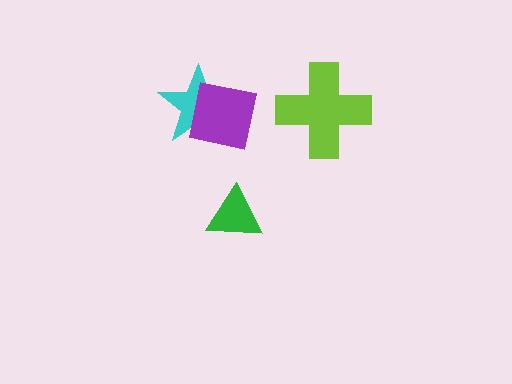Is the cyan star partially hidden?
Yes, it is partially covered by another shape.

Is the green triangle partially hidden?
No, no other shape covers it.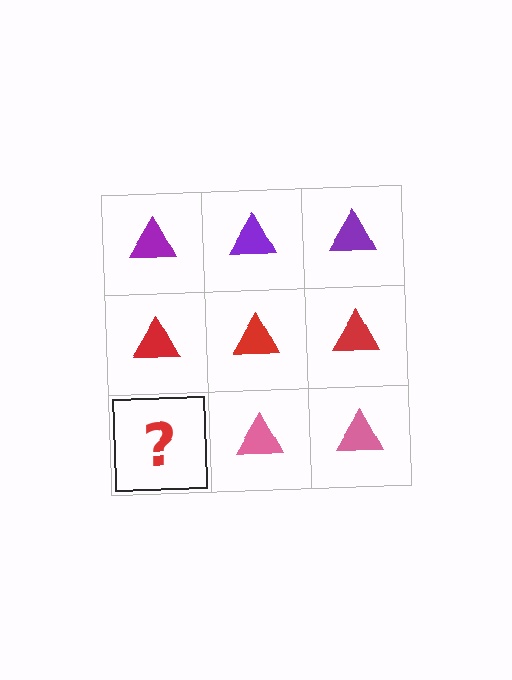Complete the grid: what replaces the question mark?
The question mark should be replaced with a pink triangle.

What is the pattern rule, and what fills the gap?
The rule is that each row has a consistent color. The gap should be filled with a pink triangle.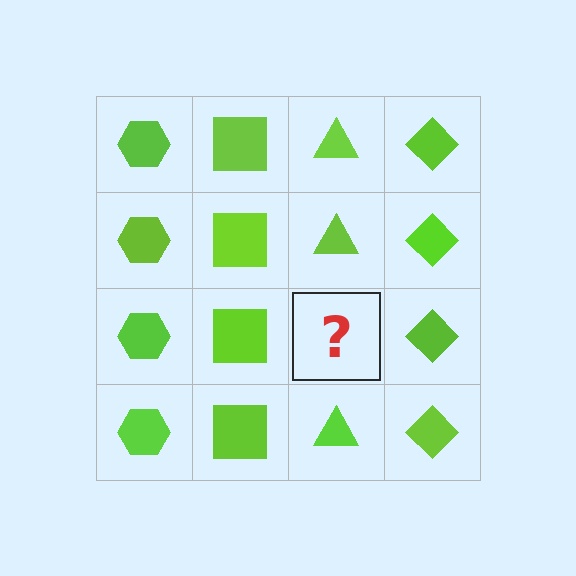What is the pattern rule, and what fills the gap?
The rule is that each column has a consistent shape. The gap should be filled with a lime triangle.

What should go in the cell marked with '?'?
The missing cell should contain a lime triangle.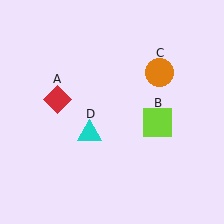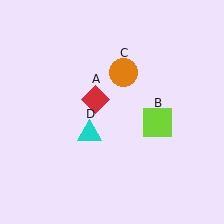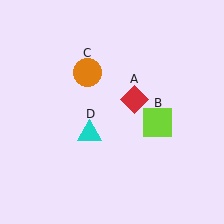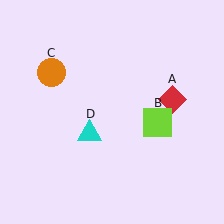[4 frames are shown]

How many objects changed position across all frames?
2 objects changed position: red diamond (object A), orange circle (object C).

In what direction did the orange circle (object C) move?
The orange circle (object C) moved left.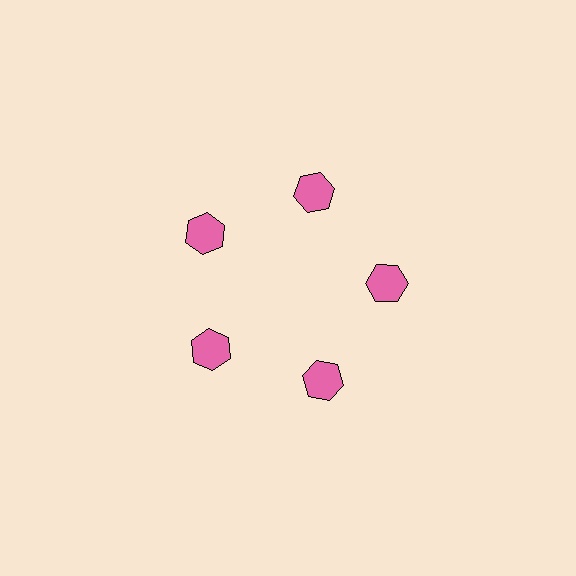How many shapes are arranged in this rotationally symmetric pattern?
There are 5 shapes, arranged in 5 groups of 1.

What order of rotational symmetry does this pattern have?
This pattern has 5-fold rotational symmetry.